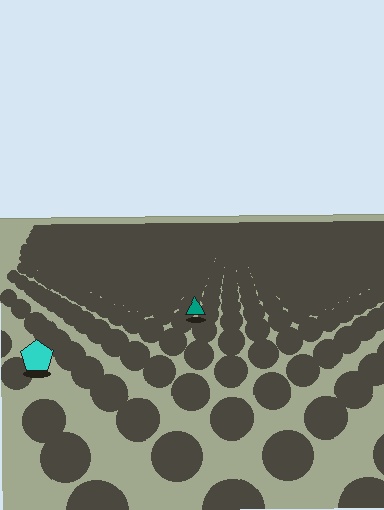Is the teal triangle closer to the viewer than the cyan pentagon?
No. The cyan pentagon is closer — you can tell from the texture gradient: the ground texture is coarser near it.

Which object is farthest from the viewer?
The teal triangle is farthest from the viewer. It appears smaller and the ground texture around it is denser.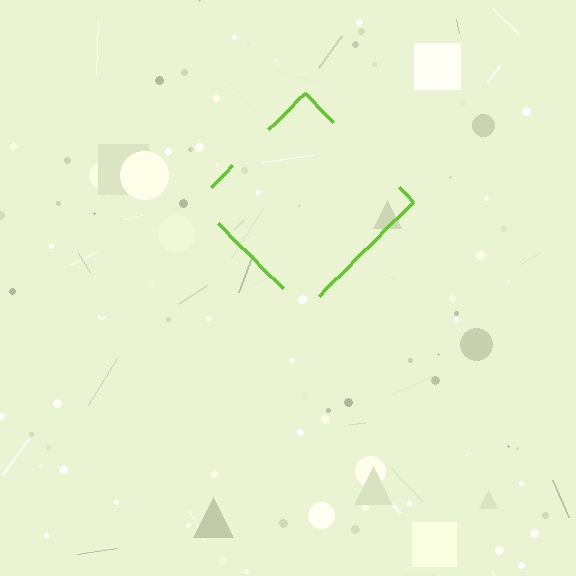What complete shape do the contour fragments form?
The contour fragments form a diamond.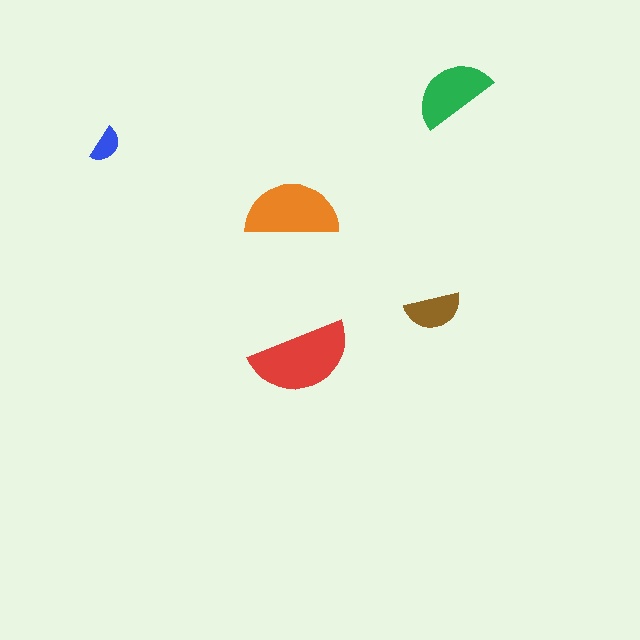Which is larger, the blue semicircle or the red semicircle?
The red one.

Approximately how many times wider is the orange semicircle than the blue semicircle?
About 2.5 times wider.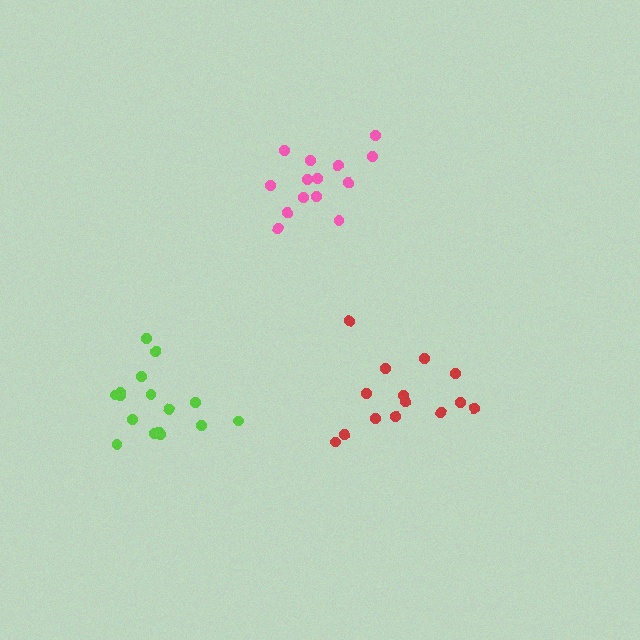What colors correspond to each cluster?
The clusters are colored: pink, red, lime.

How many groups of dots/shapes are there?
There are 3 groups.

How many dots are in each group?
Group 1: 14 dots, Group 2: 14 dots, Group 3: 17 dots (45 total).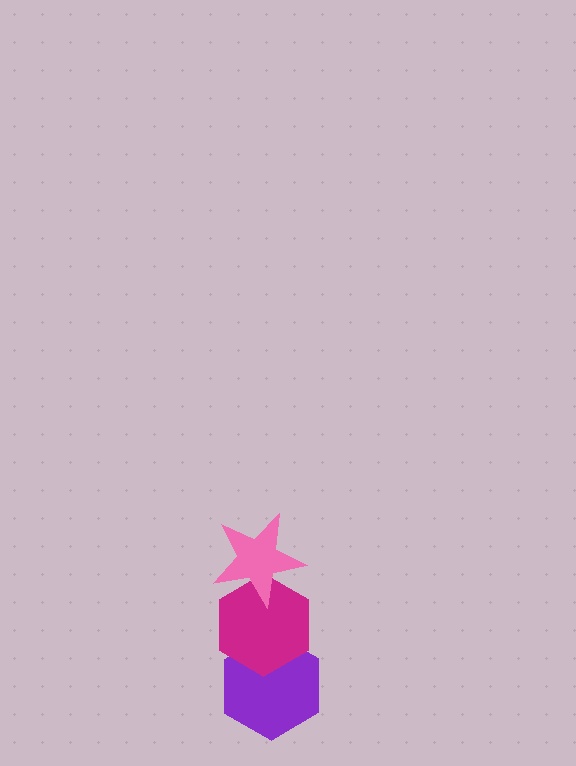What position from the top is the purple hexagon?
The purple hexagon is 3rd from the top.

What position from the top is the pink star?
The pink star is 1st from the top.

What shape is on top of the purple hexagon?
The magenta hexagon is on top of the purple hexagon.